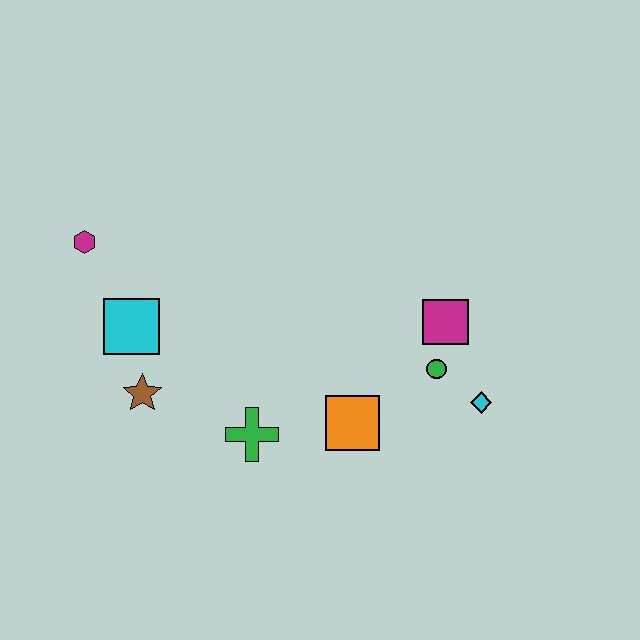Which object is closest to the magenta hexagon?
The cyan square is closest to the magenta hexagon.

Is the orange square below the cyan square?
Yes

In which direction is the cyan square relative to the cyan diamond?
The cyan square is to the left of the cyan diamond.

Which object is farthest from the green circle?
The magenta hexagon is farthest from the green circle.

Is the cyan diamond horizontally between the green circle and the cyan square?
No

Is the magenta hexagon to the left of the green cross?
Yes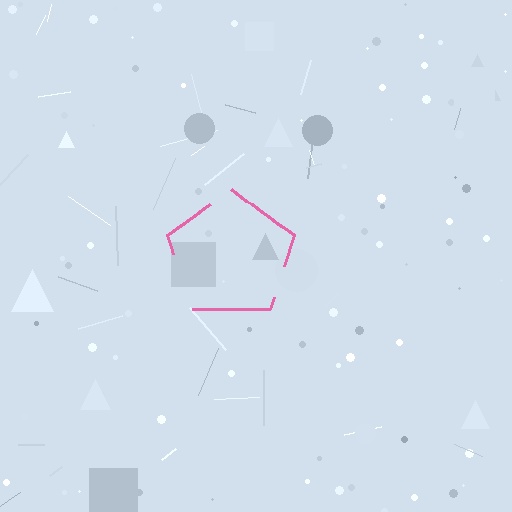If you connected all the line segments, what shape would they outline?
They would outline a pentagon.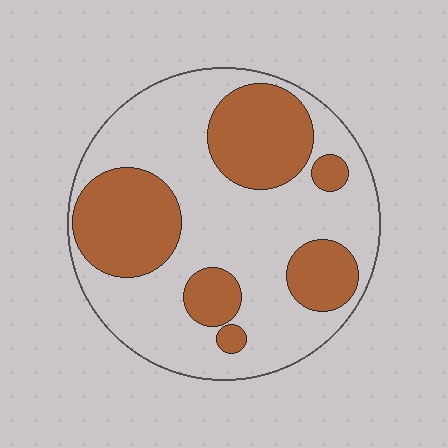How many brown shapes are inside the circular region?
6.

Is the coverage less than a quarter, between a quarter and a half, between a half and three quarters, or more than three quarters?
Between a quarter and a half.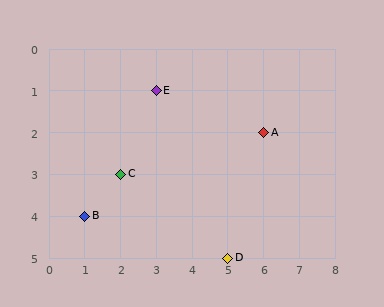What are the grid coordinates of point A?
Point A is at grid coordinates (6, 2).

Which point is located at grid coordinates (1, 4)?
Point B is at (1, 4).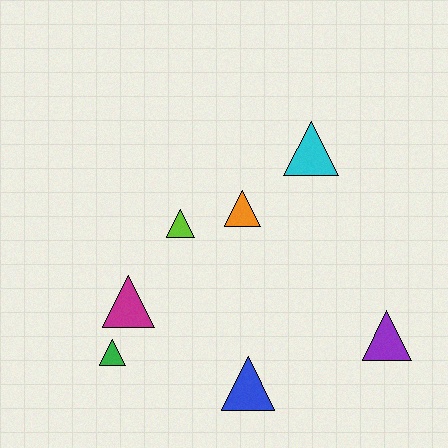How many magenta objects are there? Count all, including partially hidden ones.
There is 1 magenta object.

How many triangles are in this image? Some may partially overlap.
There are 7 triangles.